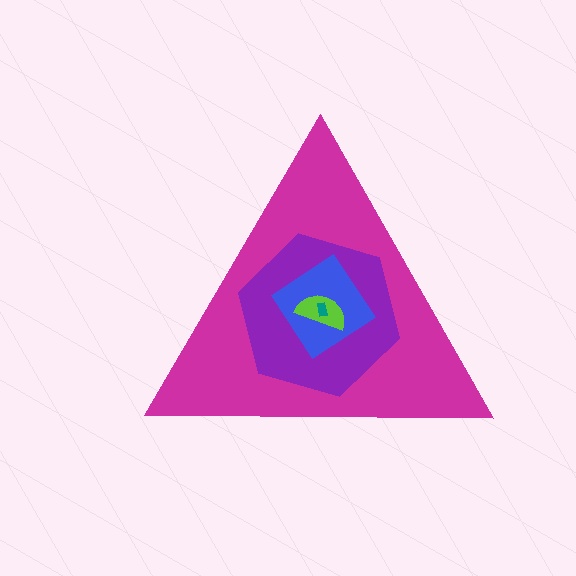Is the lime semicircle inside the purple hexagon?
Yes.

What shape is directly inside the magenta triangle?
The purple hexagon.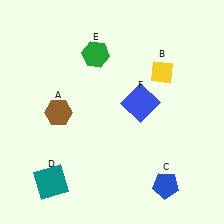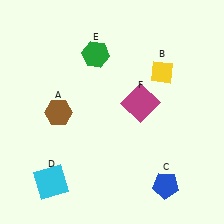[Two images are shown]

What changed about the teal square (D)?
In Image 1, D is teal. In Image 2, it changed to cyan.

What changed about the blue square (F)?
In Image 1, F is blue. In Image 2, it changed to magenta.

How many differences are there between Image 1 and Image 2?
There are 2 differences between the two images.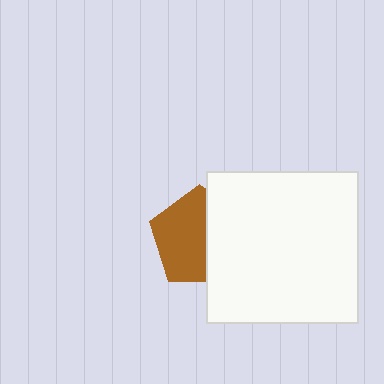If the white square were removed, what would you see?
You would see the complete brown pentagon.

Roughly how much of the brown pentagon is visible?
About half of it is visible (roughly 58%).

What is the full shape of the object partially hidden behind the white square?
The partially hidden object is a brown pentagon.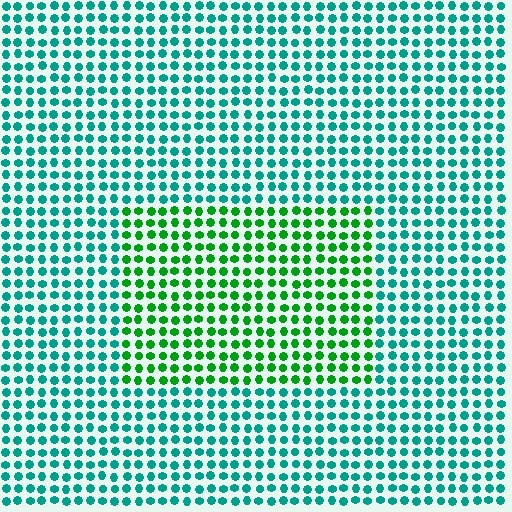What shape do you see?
I see a rectangle.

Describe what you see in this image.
The image is filled with small teal elements in a uniform arrangement. A rectangle-shaped region is visible where the elements are tinted to a slightly different hue, forming a subtle color boundary.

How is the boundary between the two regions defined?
The boundary is defined purely by a slight shift in hue (about 44 degrees). Spacing, size, and orientation are identical on both sides.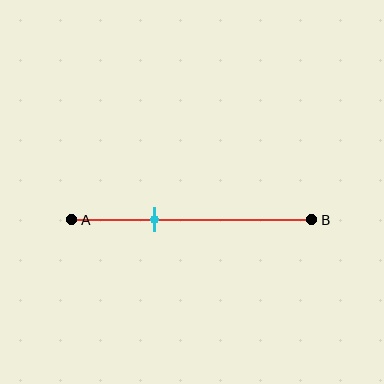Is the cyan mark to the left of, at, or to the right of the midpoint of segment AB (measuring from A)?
The cyan mark is to the left of the midpoint of segment AB.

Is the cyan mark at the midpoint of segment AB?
No, the mark is at about 35% from A, not at the 50% midpoint.